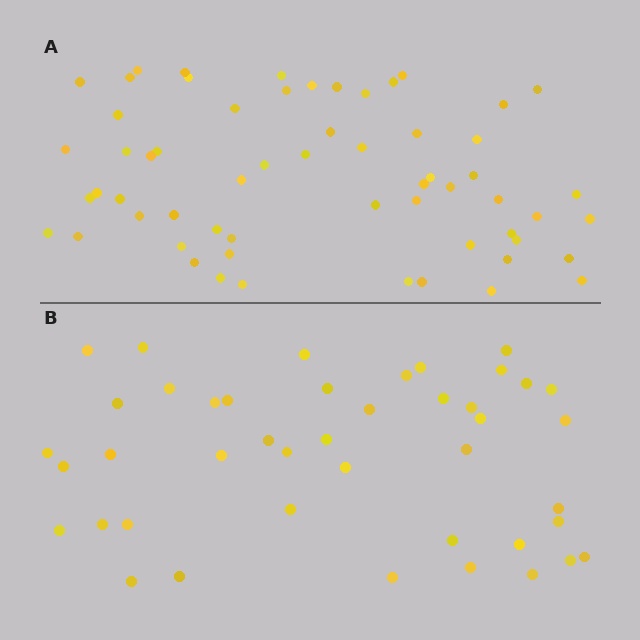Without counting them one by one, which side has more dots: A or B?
Region A (the top region) has more dots.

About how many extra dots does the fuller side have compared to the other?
Region A has approximately 15 more dots than region B.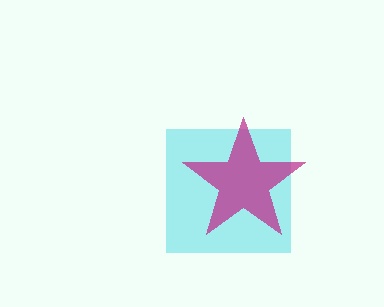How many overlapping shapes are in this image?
There are 2 overlapping shapes in the image.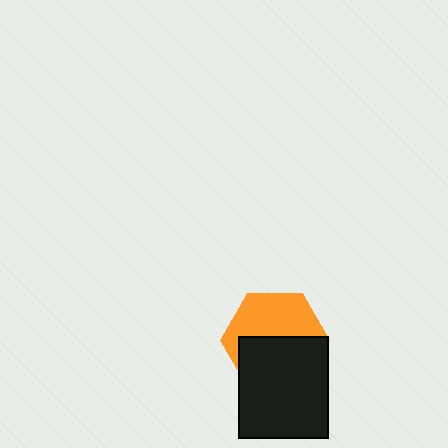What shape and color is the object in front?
The object in front is a black rectangle.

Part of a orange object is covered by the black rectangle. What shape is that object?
It is a hexagon.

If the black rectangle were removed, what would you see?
You would see the complete orange hexagon.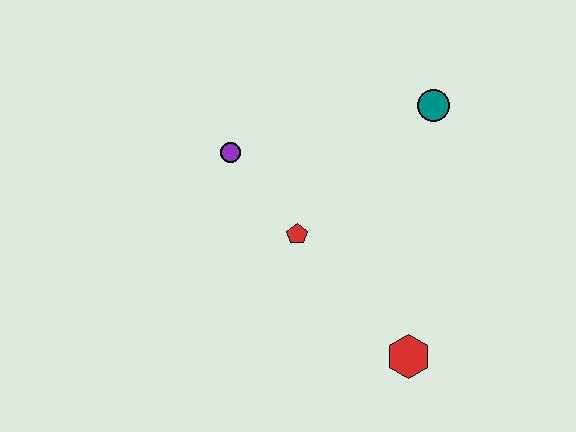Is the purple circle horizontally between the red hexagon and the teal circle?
No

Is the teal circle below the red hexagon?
No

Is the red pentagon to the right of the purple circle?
Yes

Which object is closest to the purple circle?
The red pentagon is closest to the purple circle.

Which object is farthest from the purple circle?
The red hexagon is farthest from the purple circle.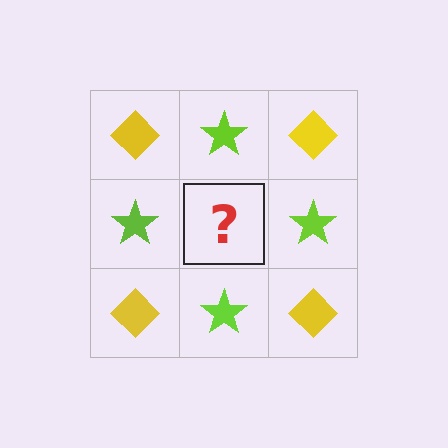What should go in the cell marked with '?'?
The missing cell should contain a yellow diamond.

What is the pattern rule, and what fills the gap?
The rule is that it alternates yellow diamond and lime star in a checkerboard pattern. The gap should be filled with a yellow diamond.